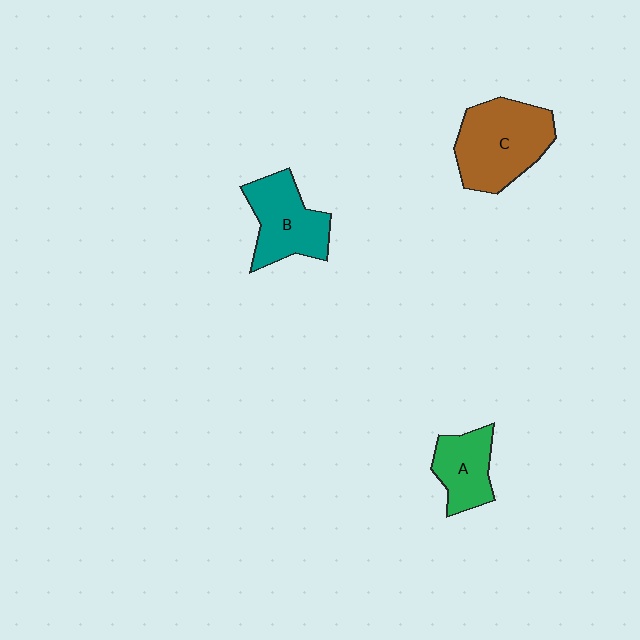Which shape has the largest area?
Shape C (brown).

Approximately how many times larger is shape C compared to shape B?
Approximately 1.3 times.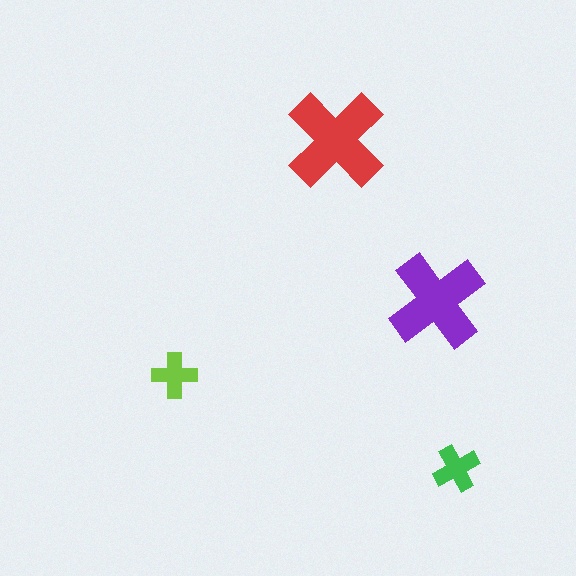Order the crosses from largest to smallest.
the red one, the purple one, the green one, the lime one.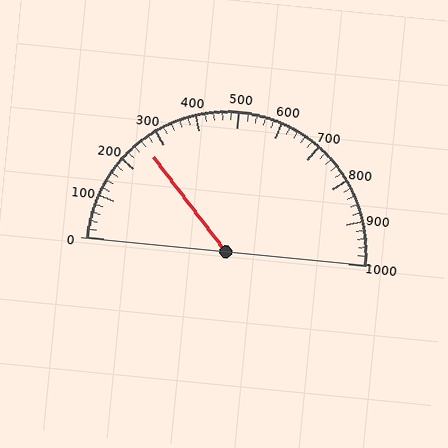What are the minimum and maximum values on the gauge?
The gauge ranges from 0 to 1000.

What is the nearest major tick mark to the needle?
The nearest major tick mark is 300.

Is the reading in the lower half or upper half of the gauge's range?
The reading is in the lower half of the range (0 to 1000).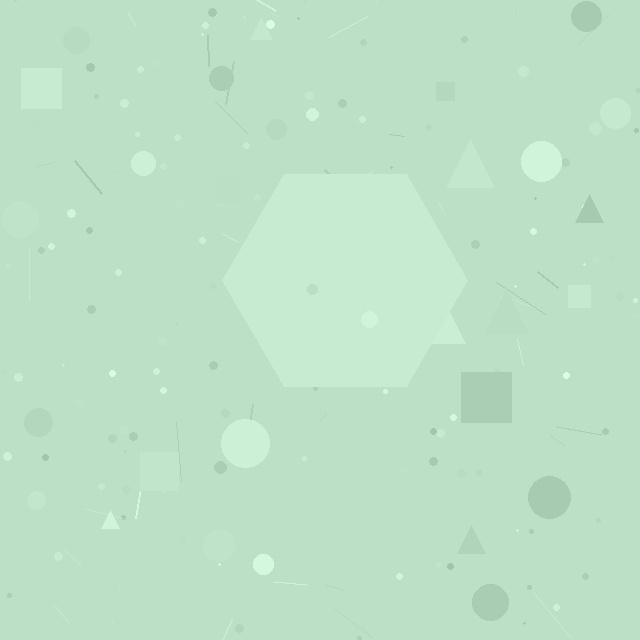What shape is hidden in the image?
A hexagon is hidden in the image.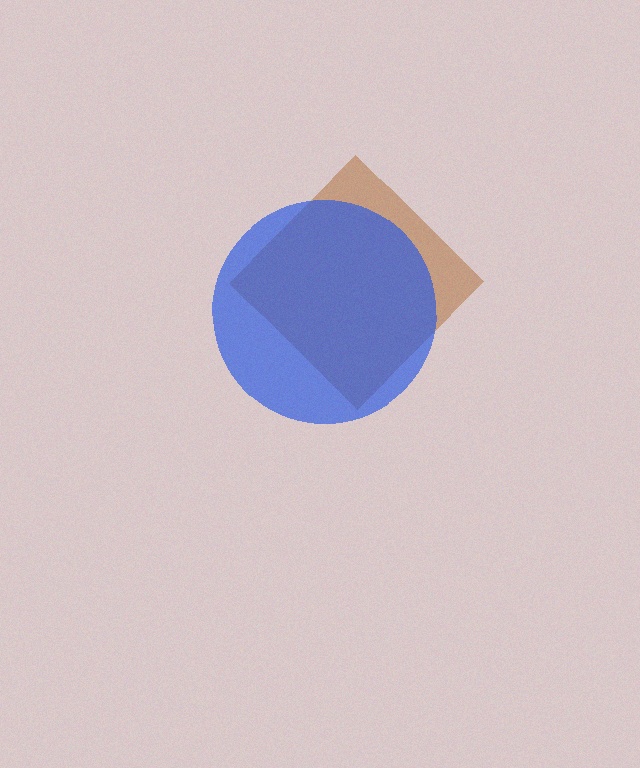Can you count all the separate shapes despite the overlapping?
Yes, there are 2 separate shapes.